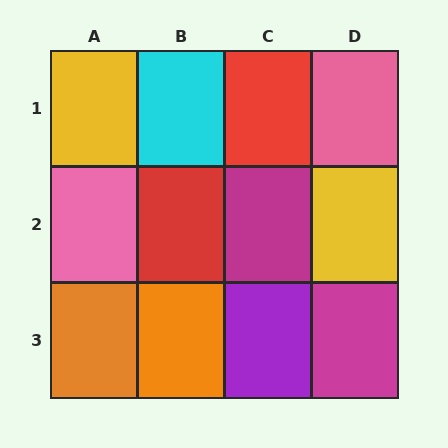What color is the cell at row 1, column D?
Pink.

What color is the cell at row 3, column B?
Orange.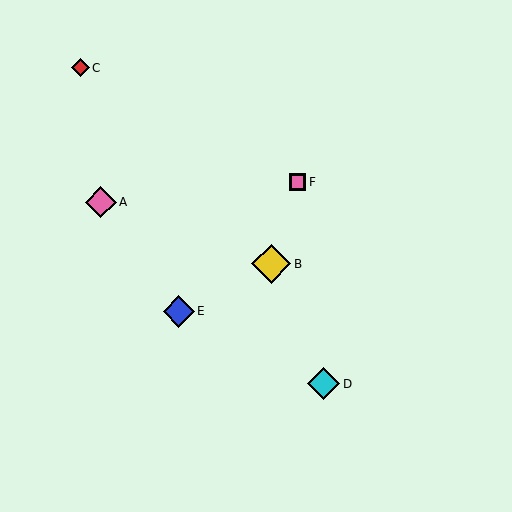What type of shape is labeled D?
Shape D is a cyan diamond.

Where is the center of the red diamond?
The center of the red diamond is at (80, 68).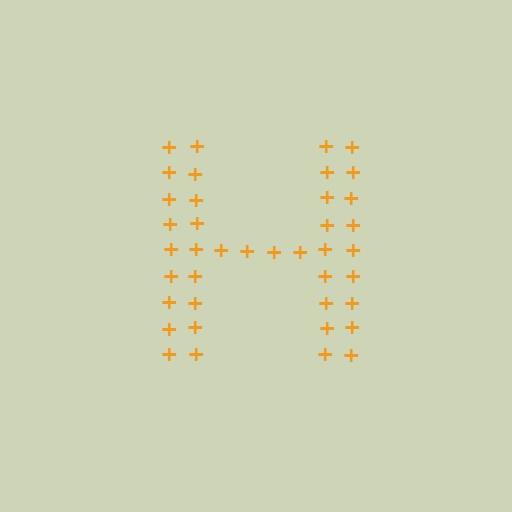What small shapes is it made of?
It is made of small plus signs.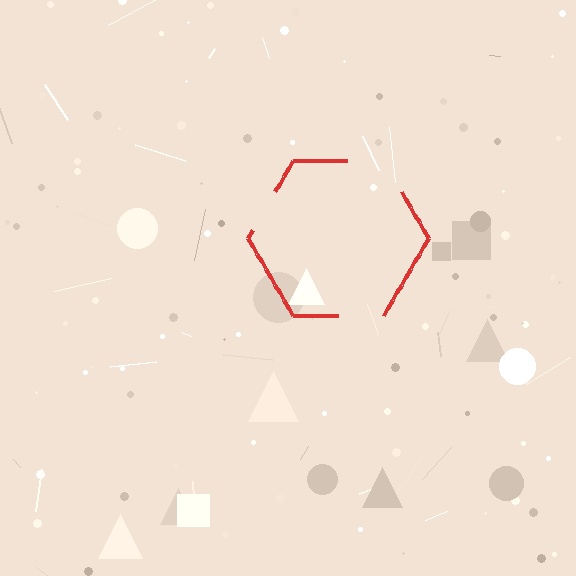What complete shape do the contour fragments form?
The contour fragments form a hexagon.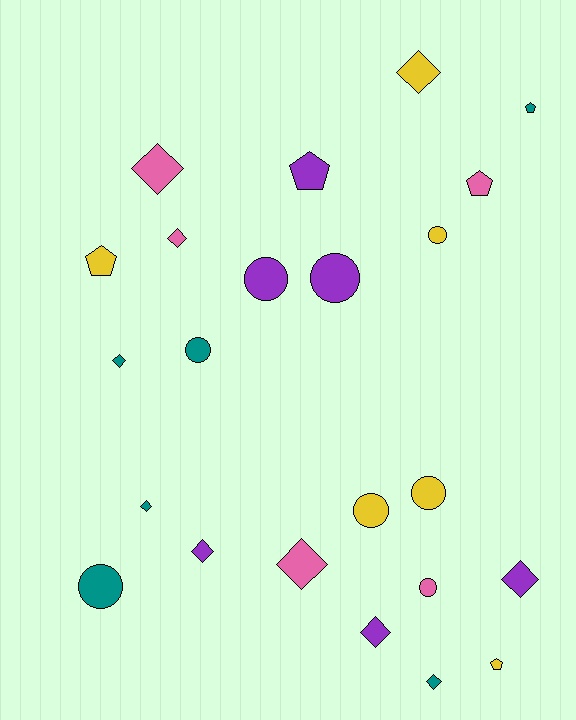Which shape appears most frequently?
Diamond, with 10 objects.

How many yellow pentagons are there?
There are 2 yellow pentagons.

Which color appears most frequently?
Purple, with 6 objects.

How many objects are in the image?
There are 23 objects.